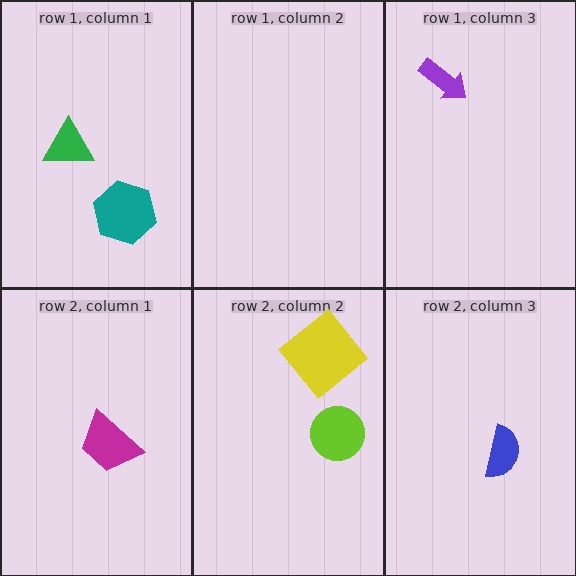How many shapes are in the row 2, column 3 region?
1.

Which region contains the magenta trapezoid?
The row 2, column 1 region.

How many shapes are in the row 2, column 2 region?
2.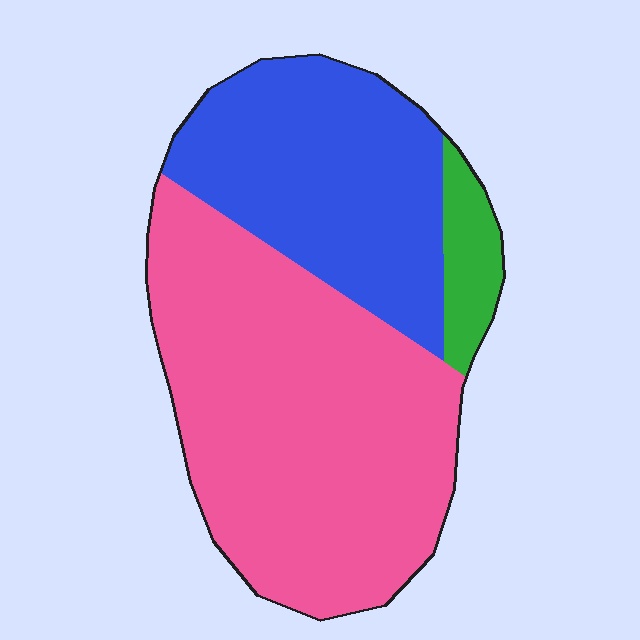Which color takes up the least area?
Green, at roughly 5%.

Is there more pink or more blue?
Pink.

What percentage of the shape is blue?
Blue takes up between a third and a half of the shape.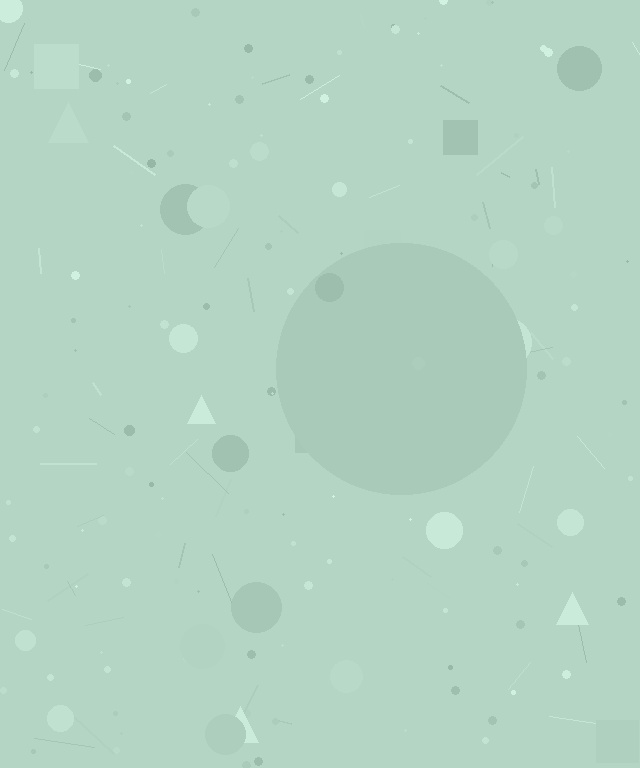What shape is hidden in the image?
A circle is hidden in the image.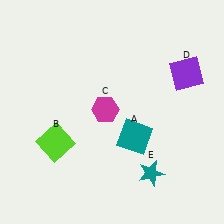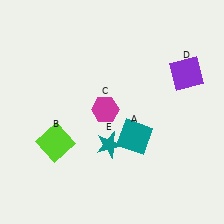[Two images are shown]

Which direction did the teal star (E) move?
The teal star (E) moved left.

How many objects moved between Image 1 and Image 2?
1 object moved between the two images.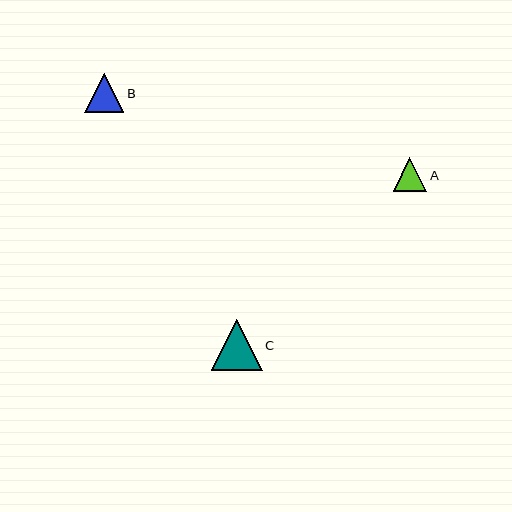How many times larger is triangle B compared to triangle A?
Triangle B is approximately 1.2 times the size of triangle A.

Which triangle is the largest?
Triangle C is the largest with a size of approximately 51 pixels.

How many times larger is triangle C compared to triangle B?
Triangle C is approximately 1.3 times the size of triangle B.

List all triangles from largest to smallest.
From largest to smallest: C, B, A.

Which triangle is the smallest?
Triangle A is the smallest with a size of approximately 33 pixels.